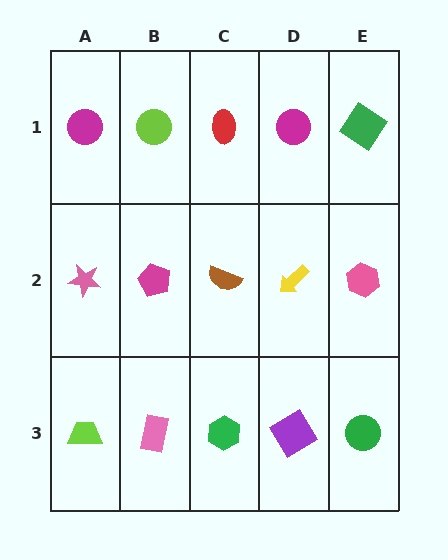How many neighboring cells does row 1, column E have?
2.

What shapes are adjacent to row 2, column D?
A magenta circle (row 1, column D), a purple diamond (row 3, column D), a brown semicircle (row 2, column C), a pink hexagon (row 2, column E).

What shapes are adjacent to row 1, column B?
A magenta pentagon (row 2, column B), a magenta circle (row 1, column A), a red ellipse (row 1, column C).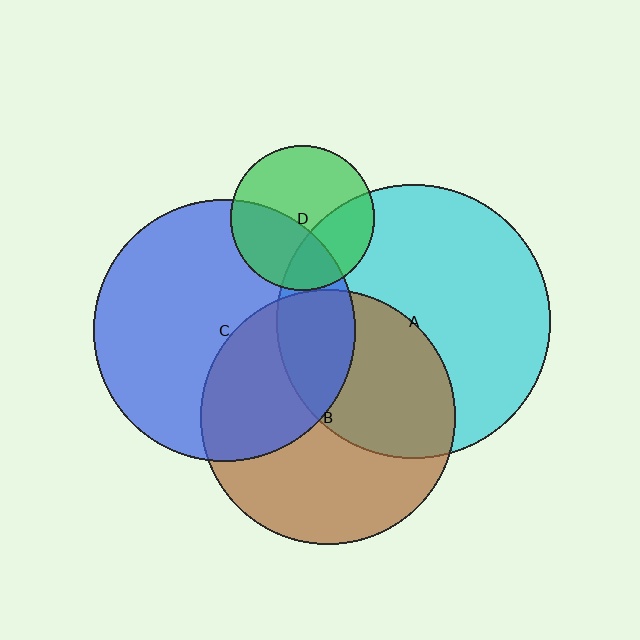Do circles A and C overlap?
Yes.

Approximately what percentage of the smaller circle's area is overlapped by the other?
Approximately 20%.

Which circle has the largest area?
Circle A (cyan).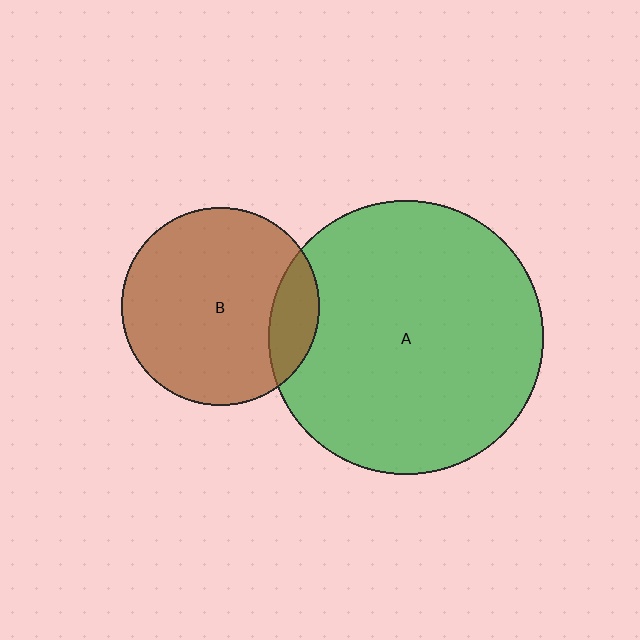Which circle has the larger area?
Circle A (green).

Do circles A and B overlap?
Yes.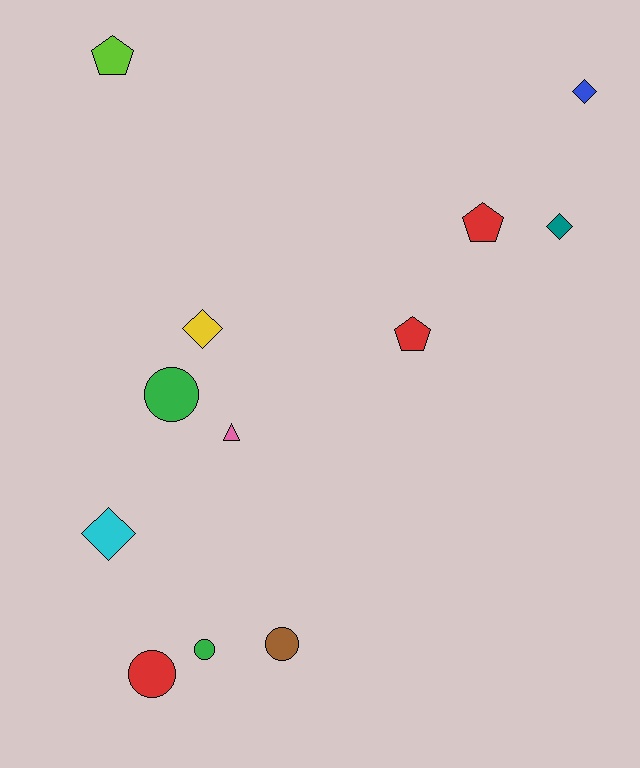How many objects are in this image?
There are 12 objects.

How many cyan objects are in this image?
There is 1 cyan object.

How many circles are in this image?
There are 4 circles.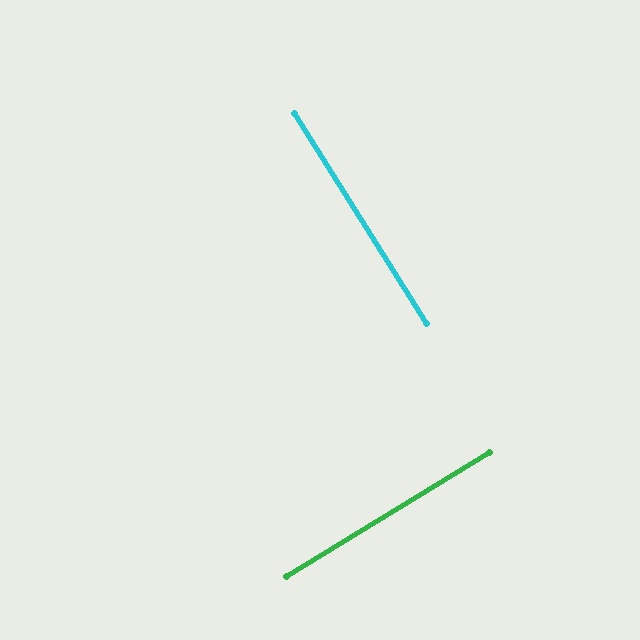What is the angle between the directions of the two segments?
Approximately 89 degrees.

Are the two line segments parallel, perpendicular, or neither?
Perpendicular — they meet at approximately 89°.